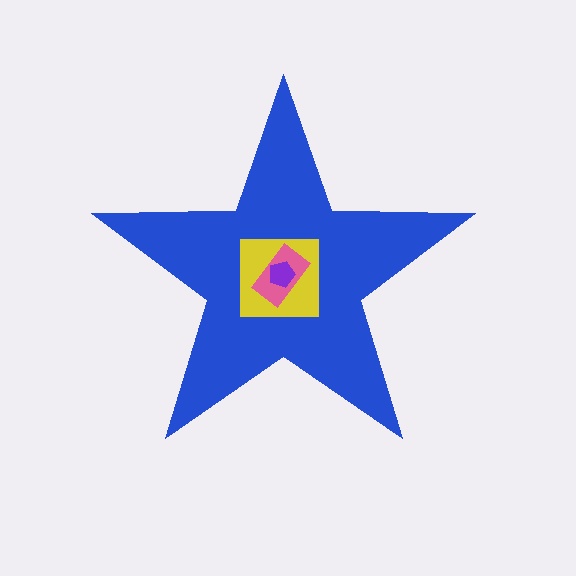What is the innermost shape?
The purple pentagon.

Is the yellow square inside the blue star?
Yes.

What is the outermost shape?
The blue star.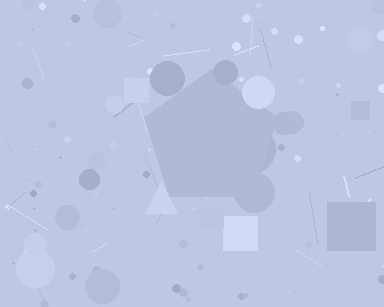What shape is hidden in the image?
A pentagon is hidden in the image.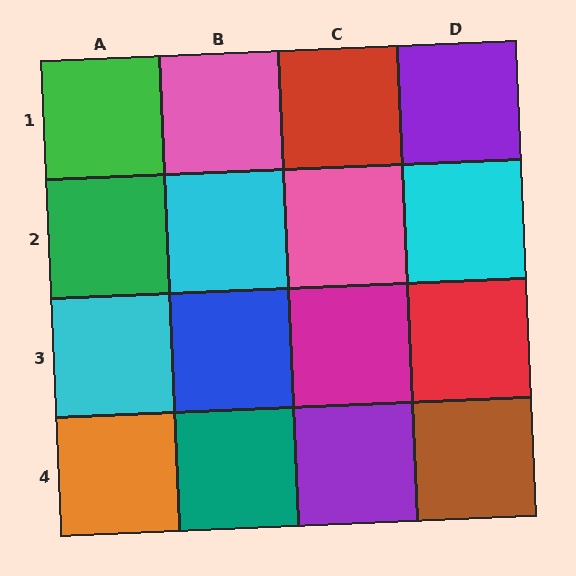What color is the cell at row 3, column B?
Blue.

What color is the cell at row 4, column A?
Orange.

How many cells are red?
2 cells are red.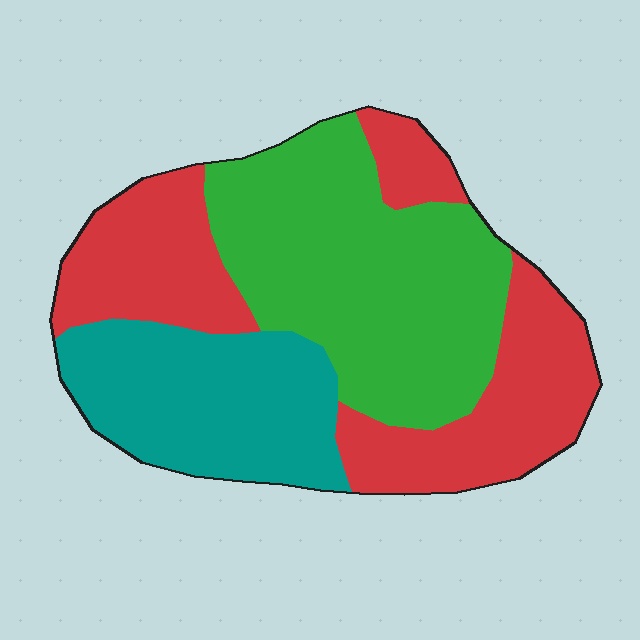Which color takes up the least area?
Teal, at roughly 25%.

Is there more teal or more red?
Red.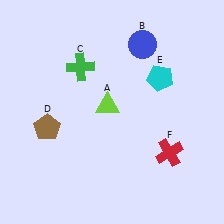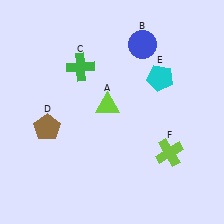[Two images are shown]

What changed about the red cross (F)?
In Image 1, F is red. In Image 2, it changed to lime.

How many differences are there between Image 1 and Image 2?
There is 1 difference between the two images.